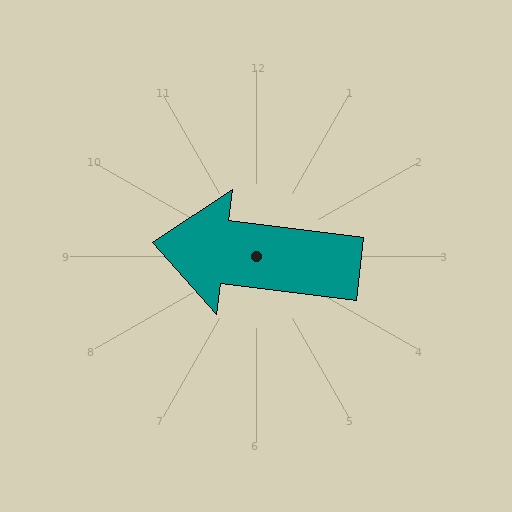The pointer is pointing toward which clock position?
Roughly 9 o'clock.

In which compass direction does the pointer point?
West.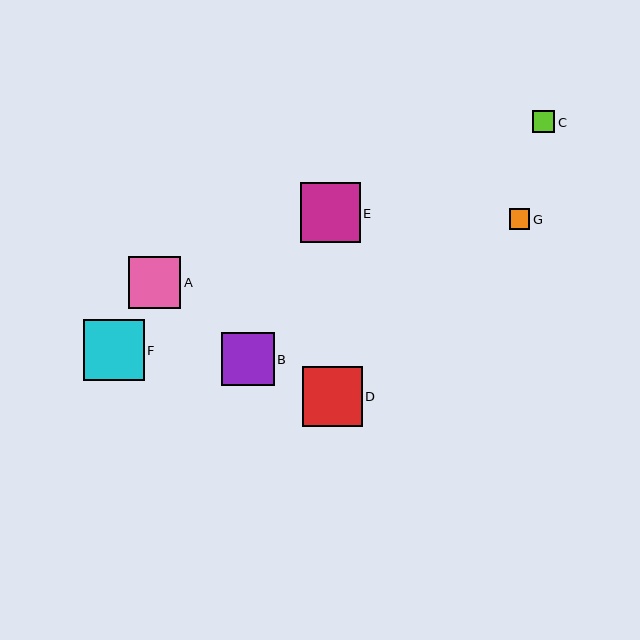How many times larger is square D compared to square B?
Square D is approximately 1.1 times the size of square B.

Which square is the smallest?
Square G is the smallest with a size of approximately 20 pixels.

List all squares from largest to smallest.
From largest to smallest: F, D, E, B, A, C, G.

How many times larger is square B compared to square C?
Square B is approximately 2.4 times the size of square C.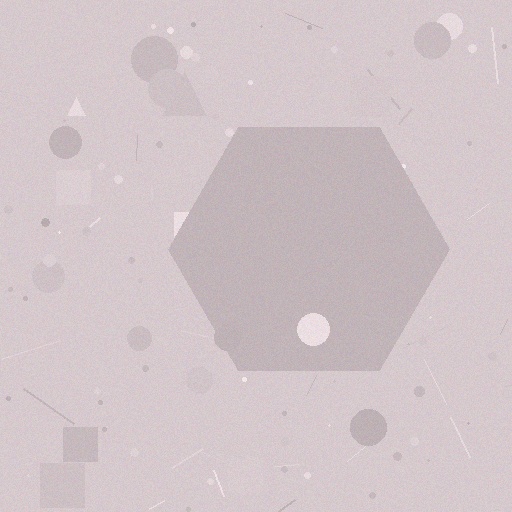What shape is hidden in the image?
A hexagon is hidden in the image.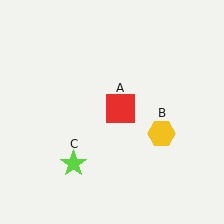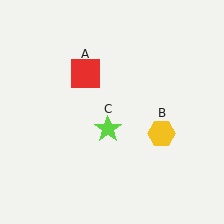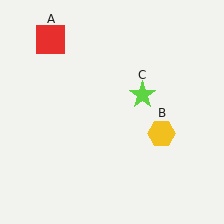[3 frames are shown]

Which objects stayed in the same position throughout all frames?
Yellow hexagon (object B) remained stationary.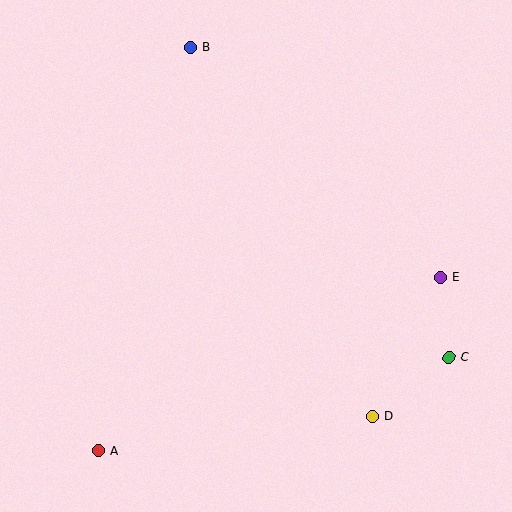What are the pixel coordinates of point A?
Point A is at (98, 450).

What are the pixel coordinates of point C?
Point C is at (449, 357).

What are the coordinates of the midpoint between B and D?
The midpoint between B and D is at (281, 232).